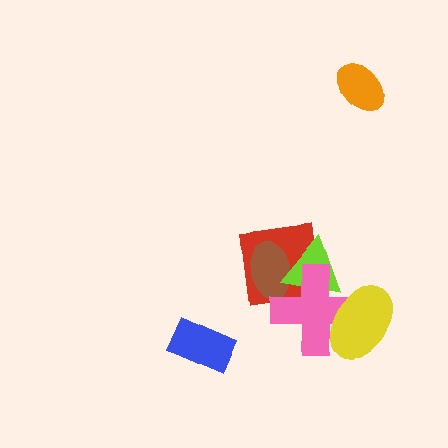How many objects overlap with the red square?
3 objects overlap with the red square.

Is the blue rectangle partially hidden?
No, no other shape covers it.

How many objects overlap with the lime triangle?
3 objects overlap with the lime triangle.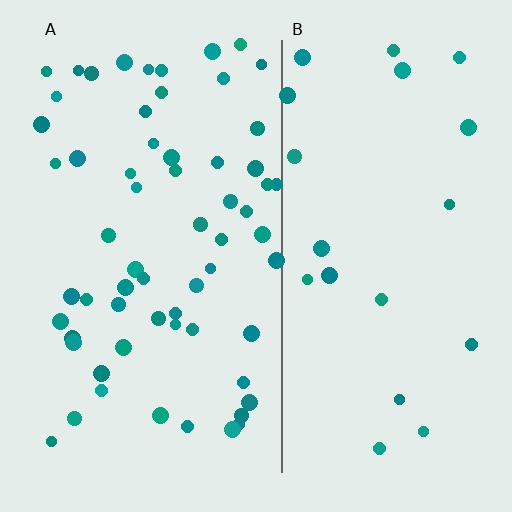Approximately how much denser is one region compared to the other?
Approximately 3.0× — region A over region B.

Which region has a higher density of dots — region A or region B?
A (the left).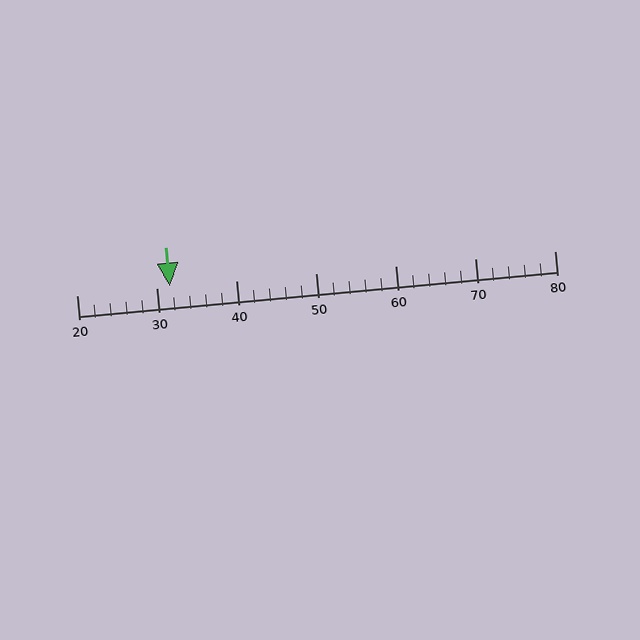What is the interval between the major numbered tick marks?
The major tick marks are spaced 10 units apart.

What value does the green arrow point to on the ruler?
The green arrow points to approximately 32.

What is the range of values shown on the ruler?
The ruler shows values from 20 to 80.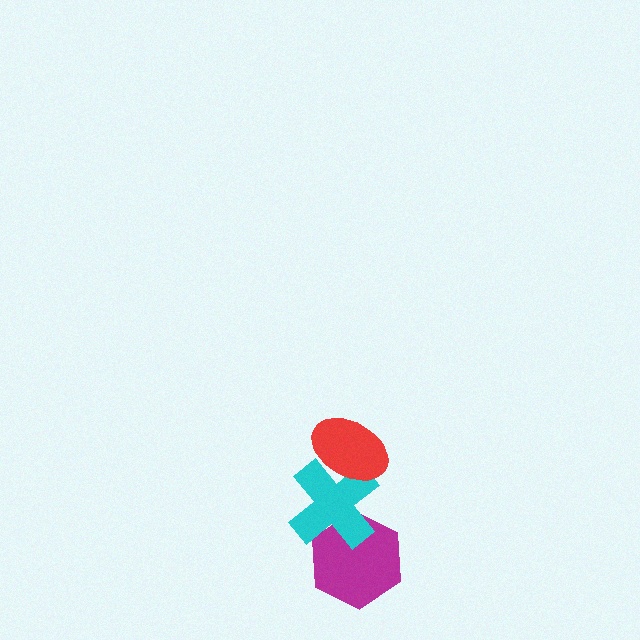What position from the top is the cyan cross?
The cyan cross is 2nd from the top.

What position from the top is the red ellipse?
The red ellipse is 1st from the top.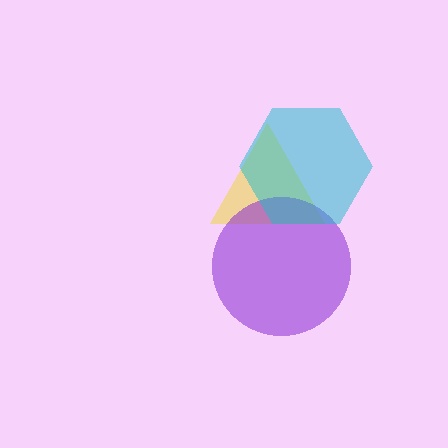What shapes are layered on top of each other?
The layered shapes are: a yellow triangle, a purple circle, a cyan hexagon.